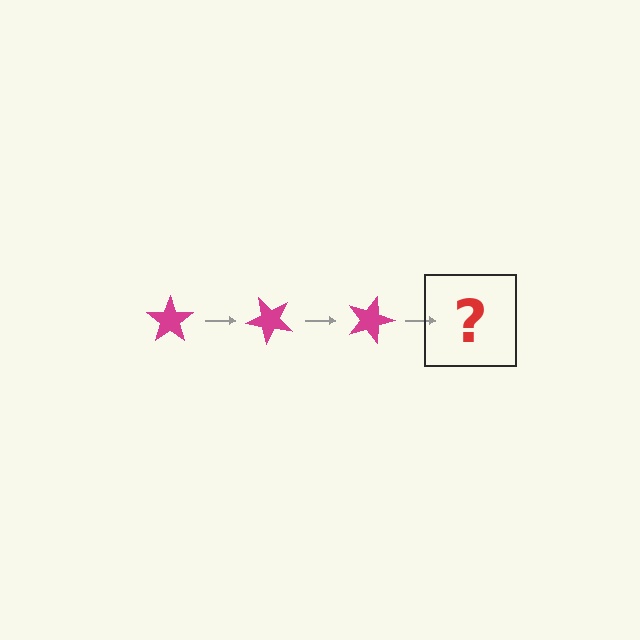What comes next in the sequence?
The next element should be a magenta star rotated 135 degrees.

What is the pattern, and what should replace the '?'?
The pattern is that the star rotates 45 degrees each step. The '?' should be a magenta star rotated 135 degrees.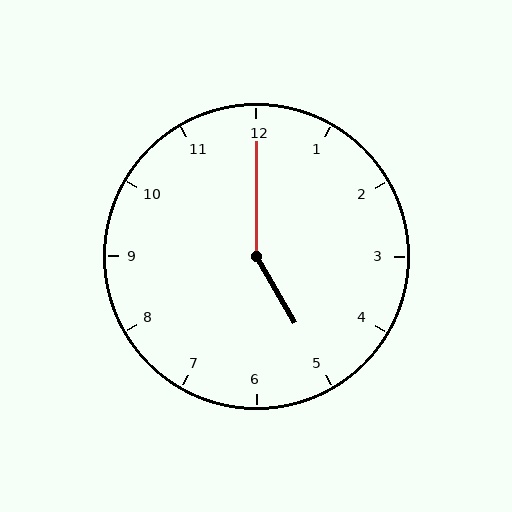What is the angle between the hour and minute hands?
Approximately 150 degrees.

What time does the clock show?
5:00.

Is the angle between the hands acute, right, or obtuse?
It is obtuse.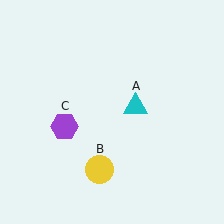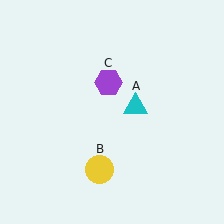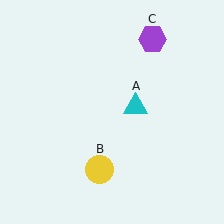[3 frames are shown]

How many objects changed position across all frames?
1 object changed position: purple hexagon (object C).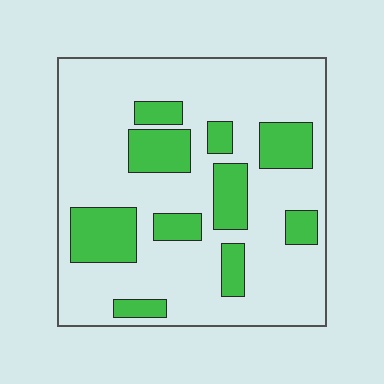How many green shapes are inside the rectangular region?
10.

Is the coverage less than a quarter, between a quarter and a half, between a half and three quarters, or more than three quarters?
Between a quarter and a half.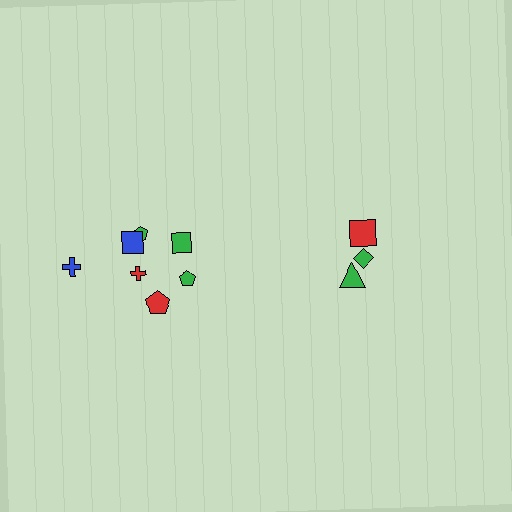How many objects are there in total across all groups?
There are 10 objects.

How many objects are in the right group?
There are 3 objects.